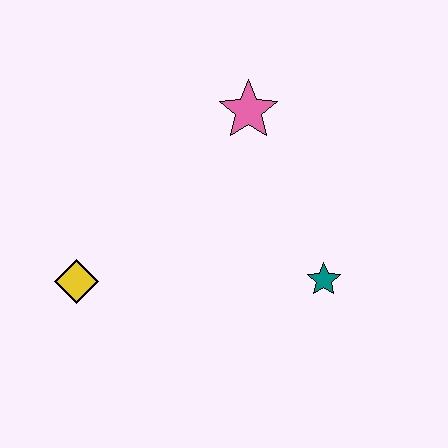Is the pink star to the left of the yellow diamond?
No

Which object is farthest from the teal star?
The yellow diamond is farthest from the teal star.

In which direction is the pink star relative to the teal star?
The pink star is above the teal star.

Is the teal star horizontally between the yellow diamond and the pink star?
No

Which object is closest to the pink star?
The teal star is closest to the pink star.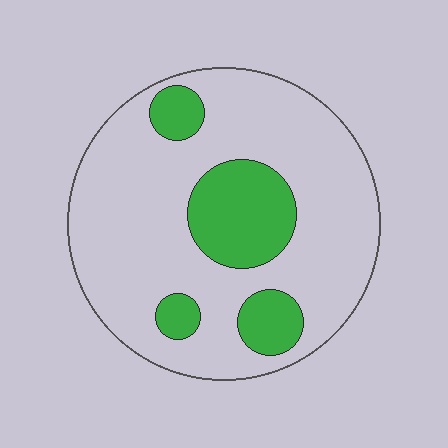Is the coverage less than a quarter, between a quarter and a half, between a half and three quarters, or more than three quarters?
Less than a quarter.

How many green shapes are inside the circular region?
4.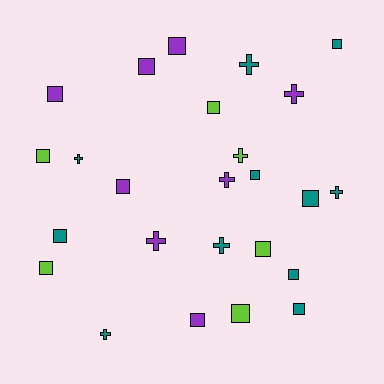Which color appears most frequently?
Teal, with 11 objects.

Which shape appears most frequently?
Square, with 16 objects.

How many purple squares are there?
There are 5 purple squares.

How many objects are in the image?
There are 25 objects.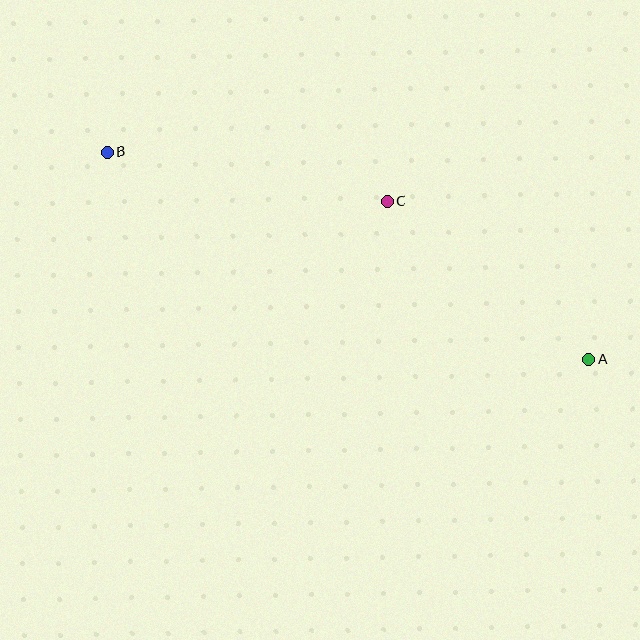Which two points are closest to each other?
Points A and C are closest to each other.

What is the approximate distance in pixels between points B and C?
The distance between B and C is approximately 284 pixels.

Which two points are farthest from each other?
Points A and B are farthest from each other.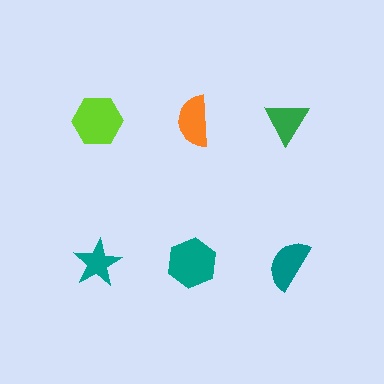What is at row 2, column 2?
A teal hexagon.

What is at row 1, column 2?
An orange semicircle.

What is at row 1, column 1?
A lime hexagon.